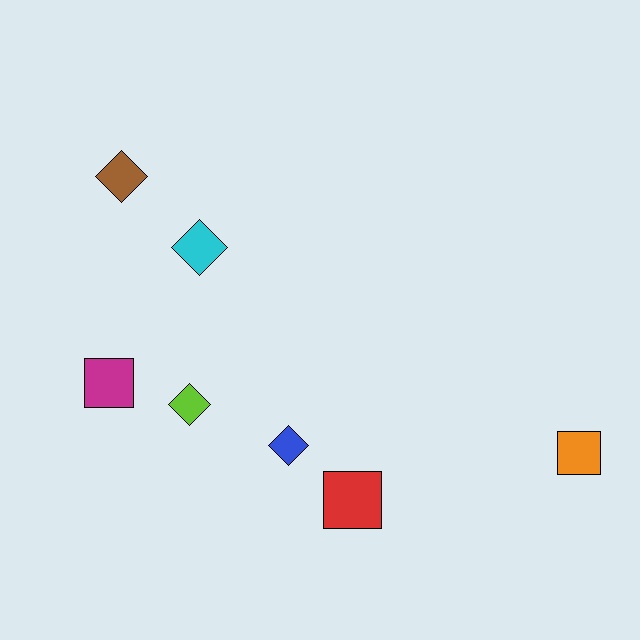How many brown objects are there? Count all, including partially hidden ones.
There is 1 brown object.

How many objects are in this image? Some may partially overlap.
There are 7 objects.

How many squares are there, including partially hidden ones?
There are 3 squares.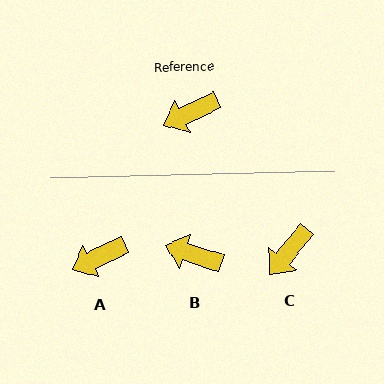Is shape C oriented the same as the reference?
No, it is off by about 25 degrees.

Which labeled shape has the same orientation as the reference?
A.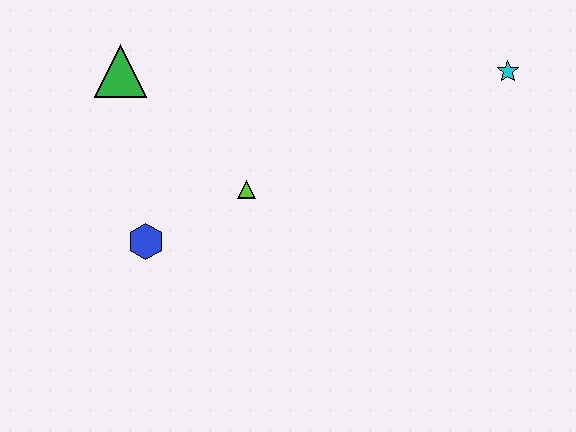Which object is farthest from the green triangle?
The cyan star is farthest from the green triangle.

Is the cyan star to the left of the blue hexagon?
No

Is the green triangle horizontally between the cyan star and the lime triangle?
No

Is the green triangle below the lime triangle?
No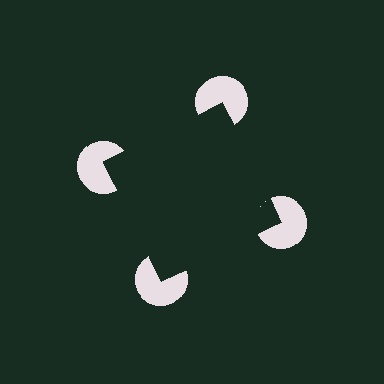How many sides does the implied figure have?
4 sides.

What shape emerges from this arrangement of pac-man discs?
An illusory square — its edges are inferred from the aligned wedge cuts in the pac-man discs, not physically drawn.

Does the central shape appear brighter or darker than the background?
It typically appears slightly darker than the background, even though no actual brightness change is drawn.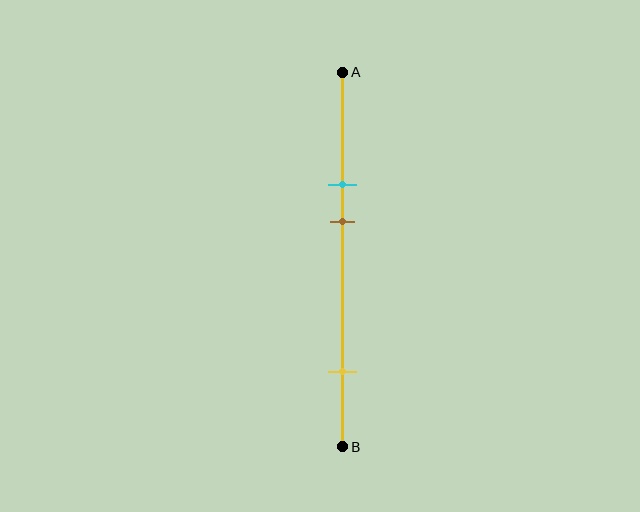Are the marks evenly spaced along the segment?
No, the marks are not evenly spaced.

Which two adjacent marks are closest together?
The cyan and brown marks are the closest adjacent pair.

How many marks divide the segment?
There are 3 marks dividing the segment.